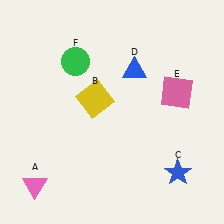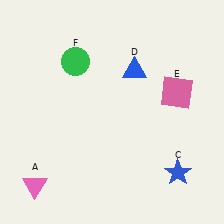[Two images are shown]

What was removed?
The yellow square (B) was removed in Image 2.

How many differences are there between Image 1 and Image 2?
There is 1 difference between the two images.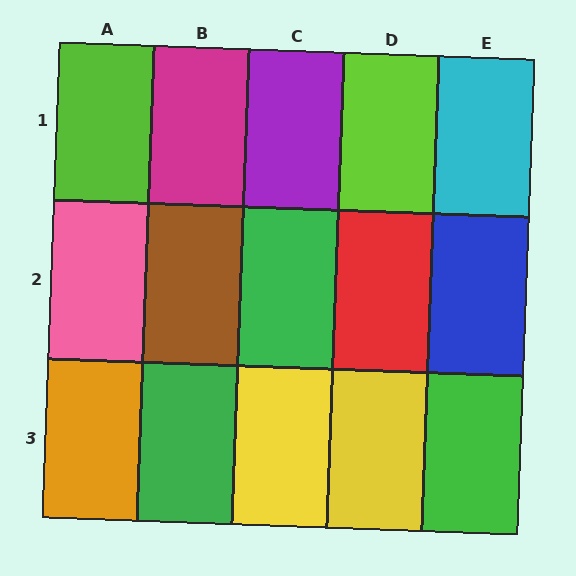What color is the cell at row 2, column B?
Brown.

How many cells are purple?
1 cell is purple.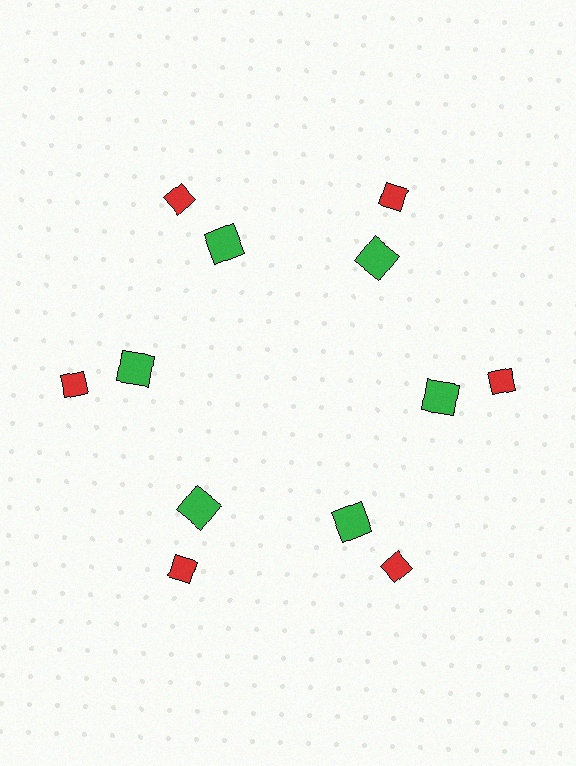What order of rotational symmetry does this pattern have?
This pattern has 6-fold rotational symmetry.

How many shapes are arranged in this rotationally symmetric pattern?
There are 12 shapes, arranged in 6 groups of 2.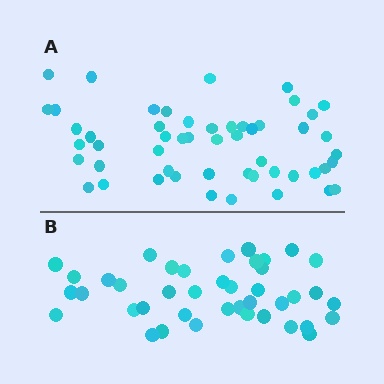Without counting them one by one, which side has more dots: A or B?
Region A (the top region) has more dots.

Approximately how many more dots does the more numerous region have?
Region A has roughly 12 or so more dots than region B.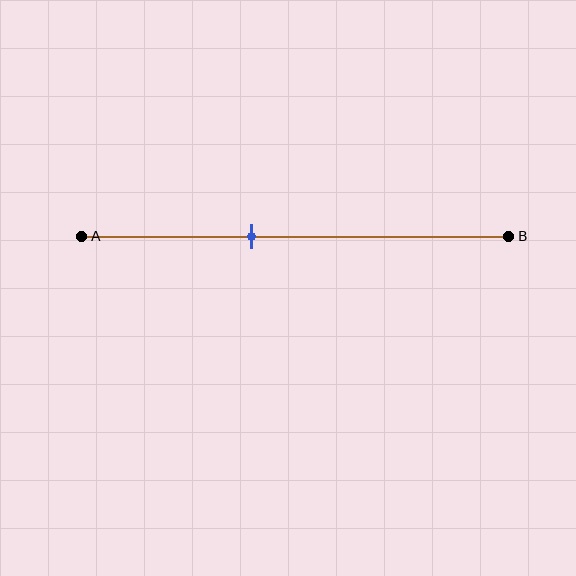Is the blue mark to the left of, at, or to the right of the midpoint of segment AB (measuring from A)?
The blue mark is to the left of the midpoint of segment AB.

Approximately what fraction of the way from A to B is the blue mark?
The blue mark is approximately 40% of the way from A to B.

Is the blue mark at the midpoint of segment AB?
No, the mark is at about 40% from A, not at the 50% midpoint.